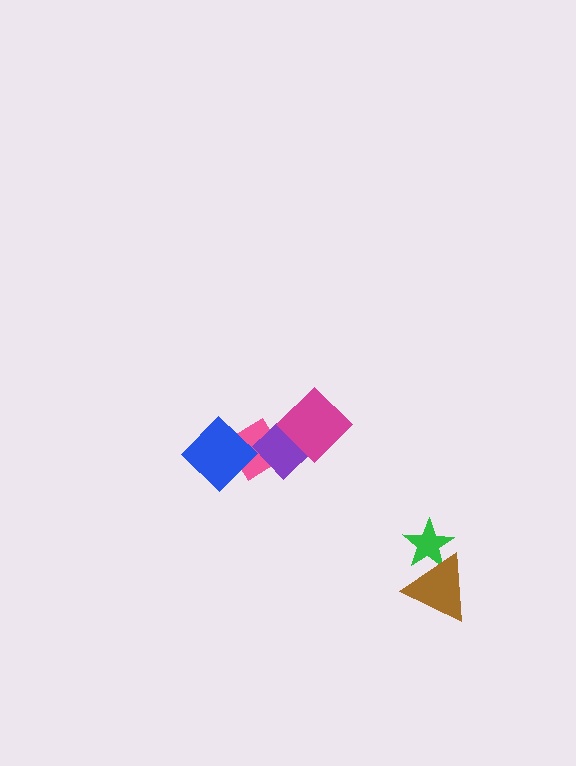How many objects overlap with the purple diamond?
2 objects overlap with the purple diamond.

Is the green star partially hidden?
Yes, it is partially covered by another shape.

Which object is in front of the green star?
The brown triangle is in front of the green star.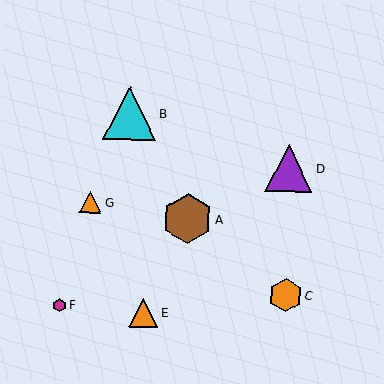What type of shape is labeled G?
Shape G is an orange triangle.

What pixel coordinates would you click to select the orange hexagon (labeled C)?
Click at (286, 295) to select the orange hexagon C.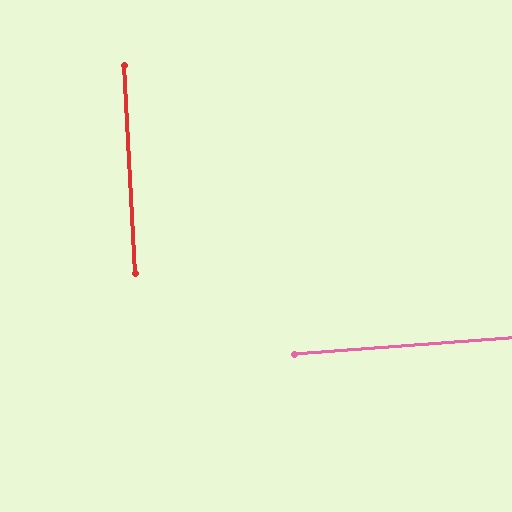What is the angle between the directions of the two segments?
Approximately 89 degrees.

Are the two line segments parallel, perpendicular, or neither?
Perpendicular — they meet at approximately 89°.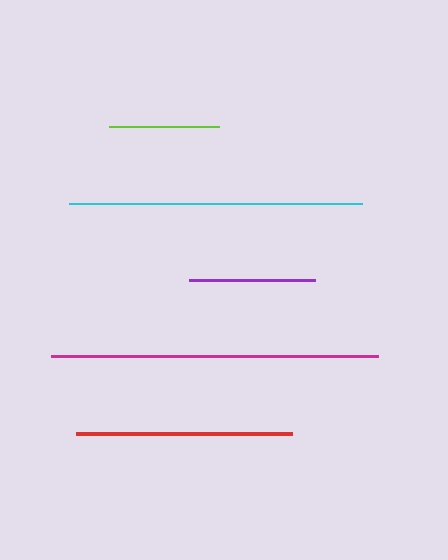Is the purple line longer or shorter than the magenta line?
The magenta line is longer than the purple line.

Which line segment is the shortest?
The lime line is the shortest at approximately 109 pixels.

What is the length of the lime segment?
The lime segment is approximately 109 pixels long.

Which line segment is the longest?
The magenta line is the longest at approximately 326 pixels.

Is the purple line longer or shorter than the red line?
The red line is longer than the purple line.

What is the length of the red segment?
The red segment is approximately 217 pixels long.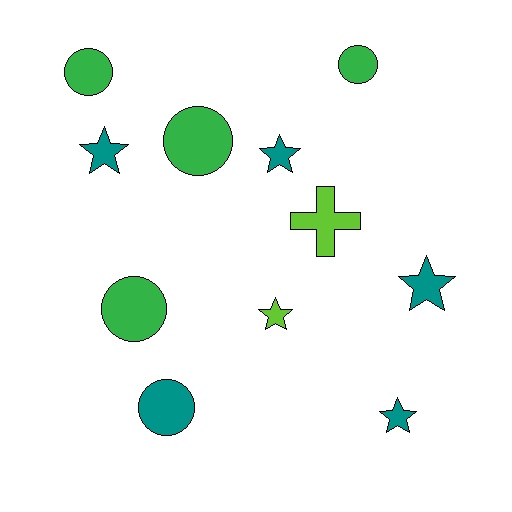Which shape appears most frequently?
Circle, with 5 objects.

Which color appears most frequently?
Teal, with 5 objects.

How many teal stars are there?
There are 4 teal stars.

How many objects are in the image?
There are 11 objects.